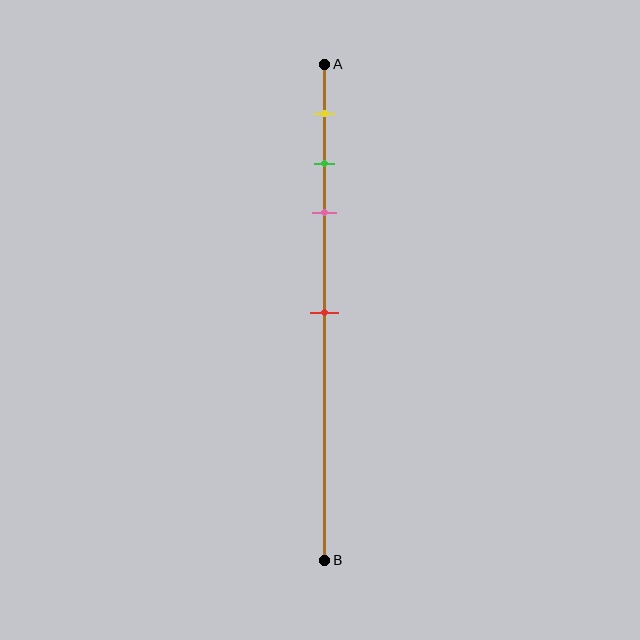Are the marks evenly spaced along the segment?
No, the marks are not evenly spaced.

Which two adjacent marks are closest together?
The green and pink marks are the closest adjacent pair.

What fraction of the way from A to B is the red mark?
The red mark is approximately 50% (0.5) of the way from A to B.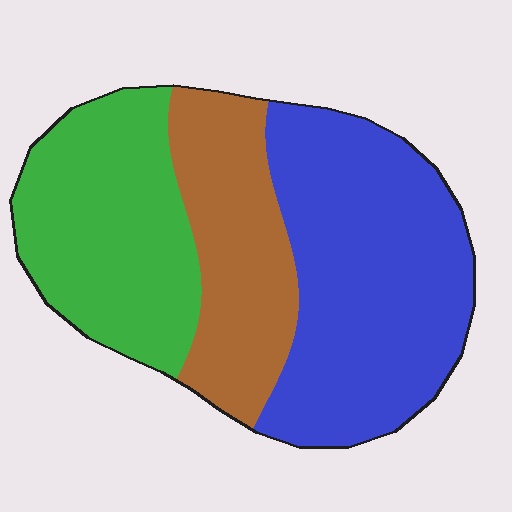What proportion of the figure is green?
Green covers around 30% of the figure.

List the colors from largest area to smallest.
From largest to smallest: blue, green, brown.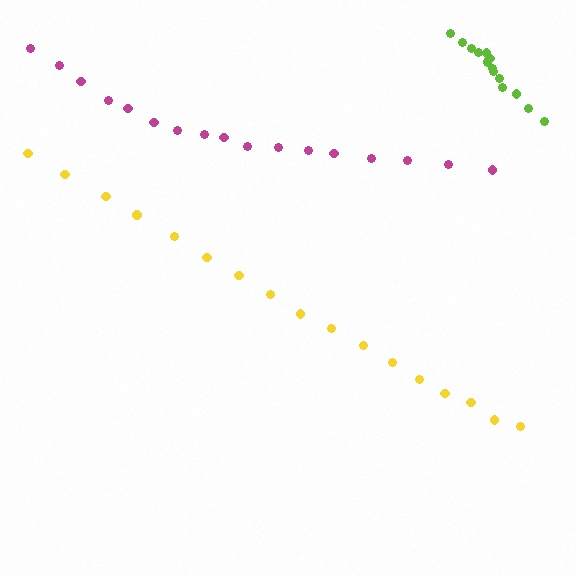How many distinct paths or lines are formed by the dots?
There are 3 distinct paths.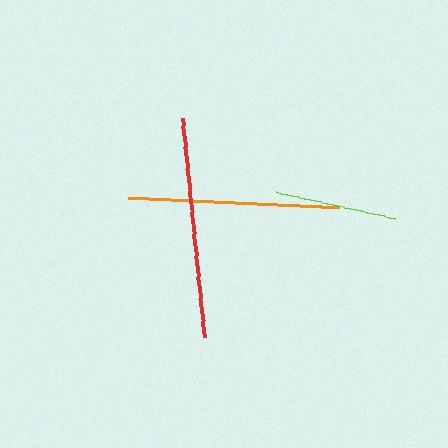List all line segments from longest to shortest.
From longest to shortest: red, orange, lime.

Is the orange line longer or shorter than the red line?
The red line is longer than the orange line.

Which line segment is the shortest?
The lime line is the shortest at approximately 124 pixels.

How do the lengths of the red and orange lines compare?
The red and orange lines are approximately the same length.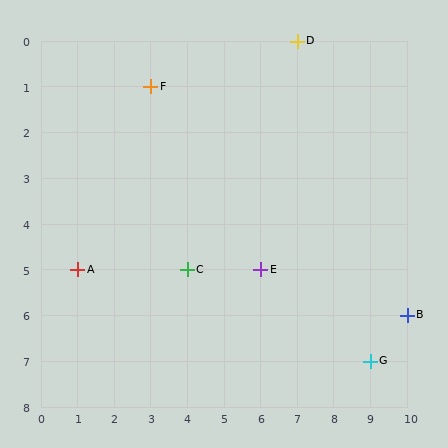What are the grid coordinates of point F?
Point F is at grid coordinates (3, 1).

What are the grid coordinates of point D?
Point D is at grid coordinates (7, 0).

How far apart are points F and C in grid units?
Points F and C are 1 column and 4 rows apart (about 4.1 grid units diagonally).